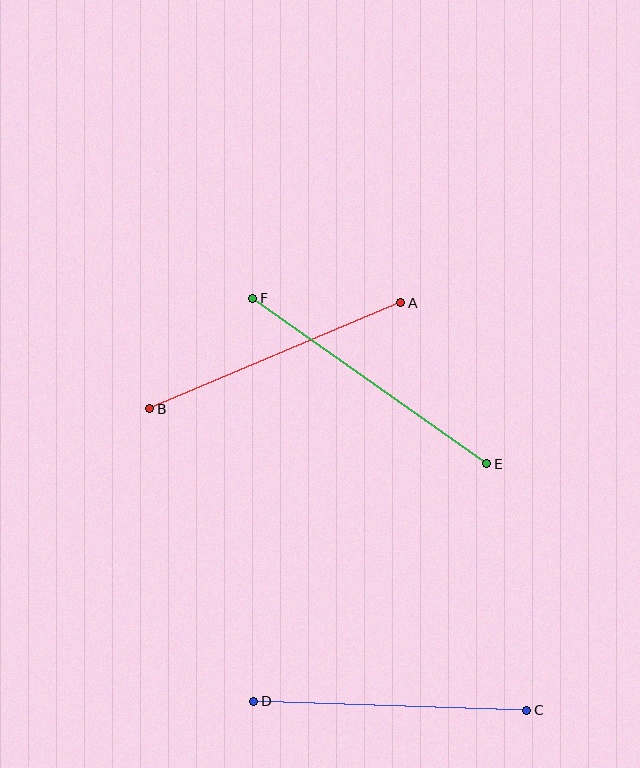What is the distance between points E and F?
The distance is approximately 287 pixels.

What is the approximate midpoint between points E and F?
The midpoint is at approximately (370, 381) pixels.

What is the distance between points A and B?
The distance is approximately 273 pixels.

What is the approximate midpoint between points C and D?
The midpoint is at approximately (390, 706) pixels.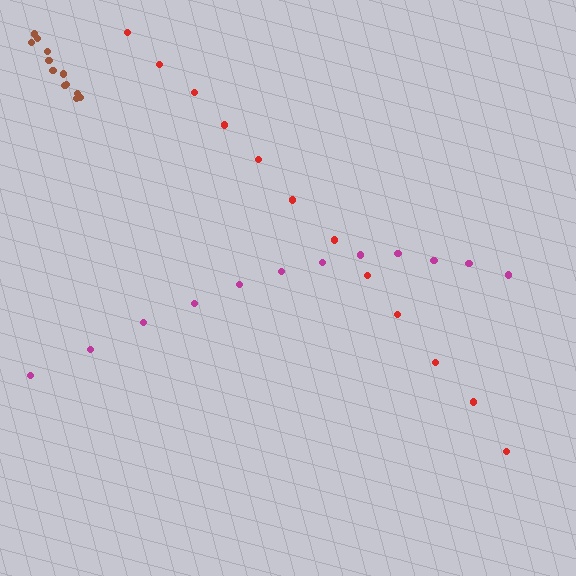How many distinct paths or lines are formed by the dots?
There are 3 distinct paths.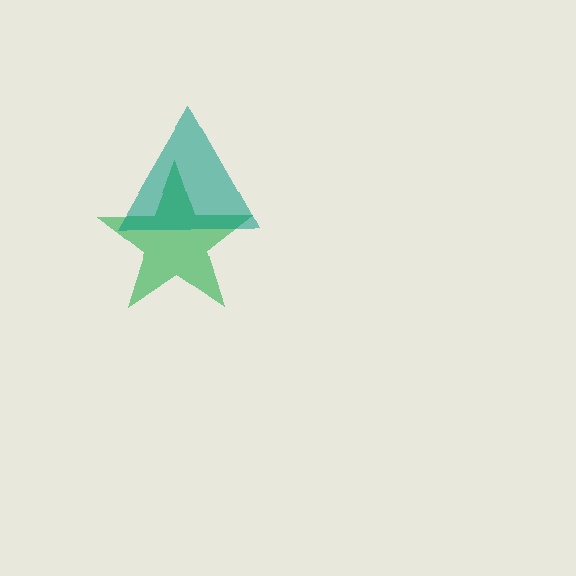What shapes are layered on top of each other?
The layered shapes are: a green star, a teal triangle.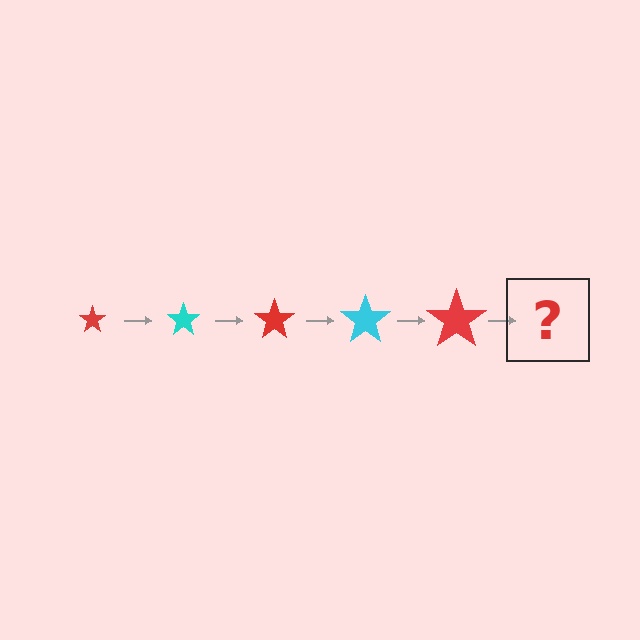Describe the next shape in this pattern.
It should be a cyan star, larger than the previous one.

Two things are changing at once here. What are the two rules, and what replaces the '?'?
The two rules are that the star grows larger each step and the color cycles through red and cyan. The '?' should be a cyan star, larger than the previous one.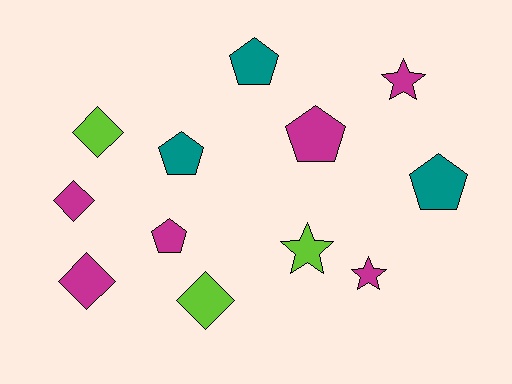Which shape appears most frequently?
Pentagon, with 5 objects.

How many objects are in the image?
There are 12 objects.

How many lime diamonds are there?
There are 2 lime diamonds.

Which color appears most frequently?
Magenta, with 6 objects.